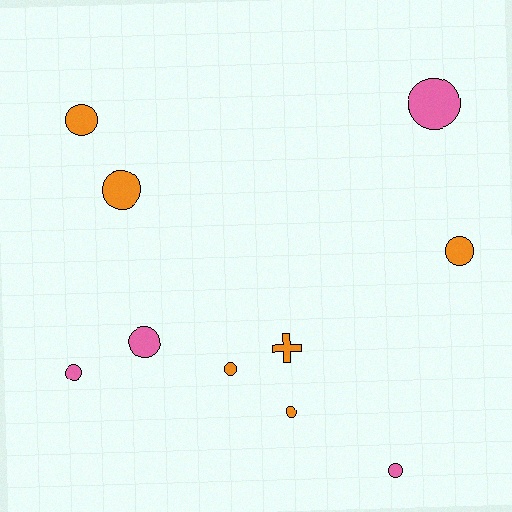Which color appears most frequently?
Orange, with 6 objects.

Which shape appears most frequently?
Circle, with 9 objects.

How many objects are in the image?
There are 10 objects.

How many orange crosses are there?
There is 1 orange cross.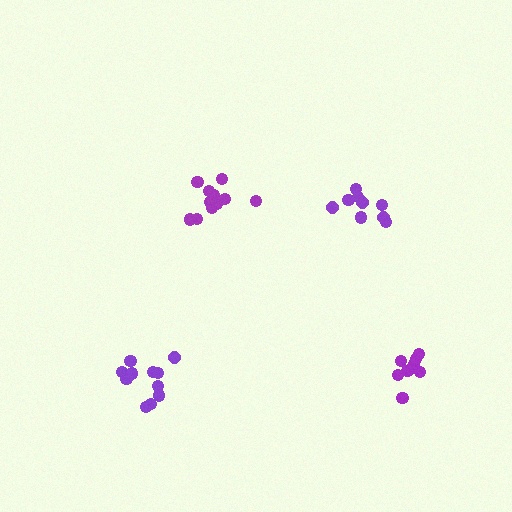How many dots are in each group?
Group 1: 11 dots, Group 2: 11 dots, Group 3: 9 dots, Group 4: 9 dots (40 total).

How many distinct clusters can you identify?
There are 4 distinct clusters.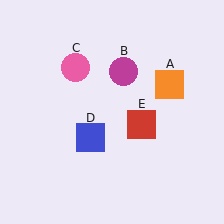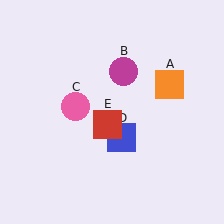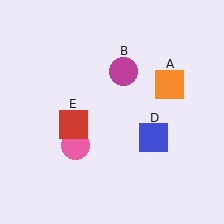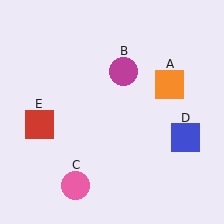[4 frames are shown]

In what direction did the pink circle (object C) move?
The pink circle (object C) moved down.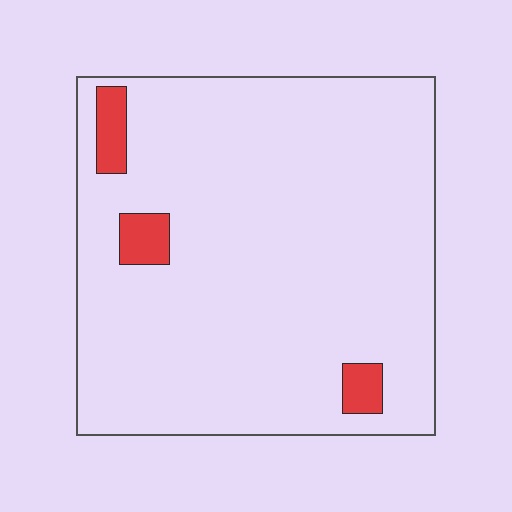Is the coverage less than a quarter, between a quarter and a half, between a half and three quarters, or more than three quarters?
Less than a quarter.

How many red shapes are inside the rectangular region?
3.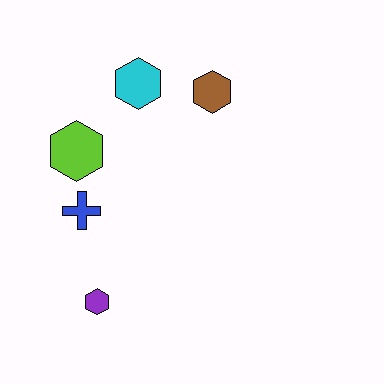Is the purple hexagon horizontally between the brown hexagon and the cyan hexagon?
No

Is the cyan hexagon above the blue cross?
Yes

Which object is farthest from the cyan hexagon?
The purple hexagon is farthest from the cyan hexagon.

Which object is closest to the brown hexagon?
The cyan hexagon is closest to the brown hexagon.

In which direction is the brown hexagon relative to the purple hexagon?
The brown hexagon is above the purple hexagon.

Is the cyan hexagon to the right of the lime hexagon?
Yes